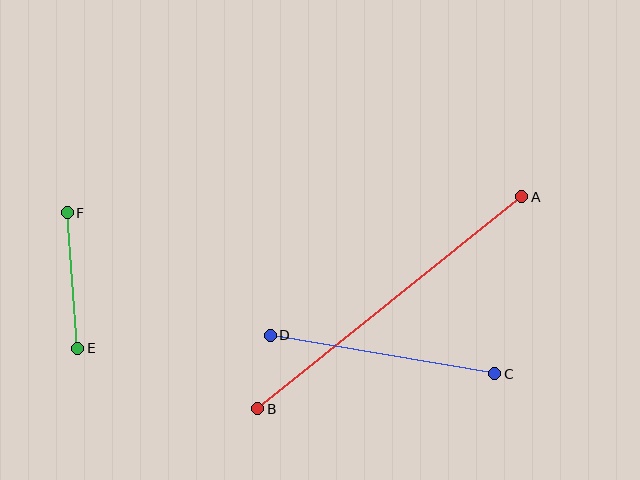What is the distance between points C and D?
The distance is approximately 228 pixels.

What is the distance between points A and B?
The distance is approximately 338 pixels.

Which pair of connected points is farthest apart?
Points A and B are farthest apart.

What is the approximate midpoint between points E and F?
The midpoint is at approximately (73, 281) pixels.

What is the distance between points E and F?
The distance is approximately 136 pixels.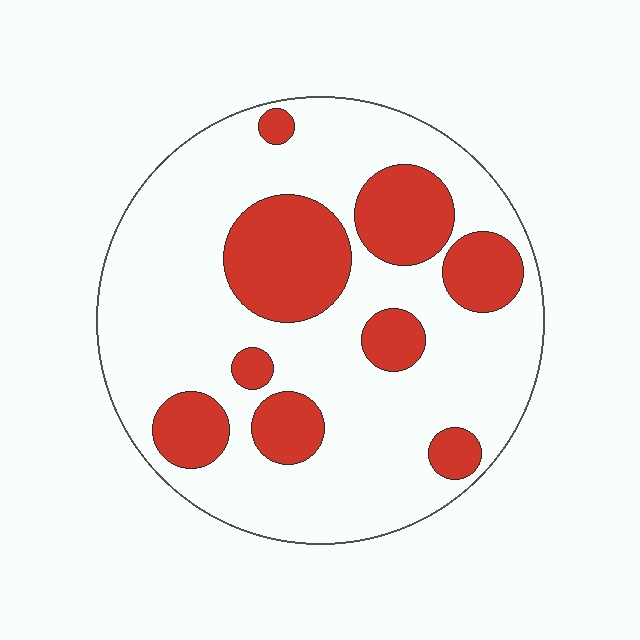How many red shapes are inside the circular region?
9.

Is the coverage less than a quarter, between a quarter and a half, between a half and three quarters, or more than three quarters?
Between a quarter and a half.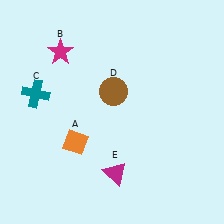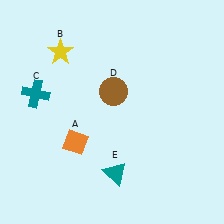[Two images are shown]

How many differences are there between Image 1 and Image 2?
There are 2 differences between the two images.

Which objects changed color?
B changed from magenta to yellow. E changed from magenta to teal.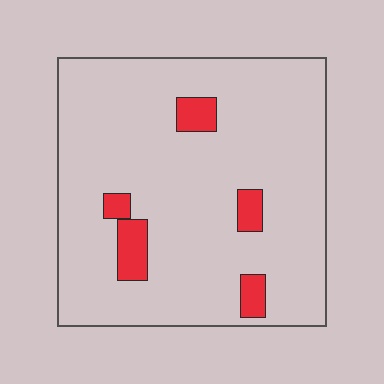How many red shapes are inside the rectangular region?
5.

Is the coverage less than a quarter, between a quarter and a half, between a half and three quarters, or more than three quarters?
Less than a quarter.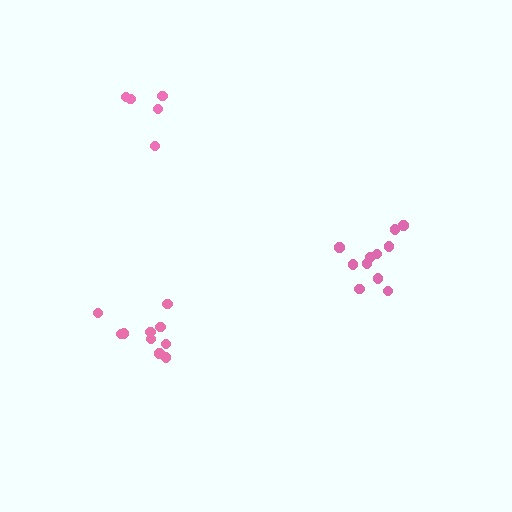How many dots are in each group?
Group 1: 10 dots, Group 2: 11 dots, Group 3: 5 dots (26 total).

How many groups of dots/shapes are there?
There are 3 groups.